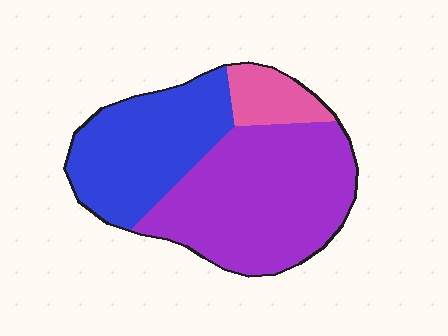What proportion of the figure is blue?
Blue covers about 35% of the figure.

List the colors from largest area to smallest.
From largest to smallest: purple, blue, pink.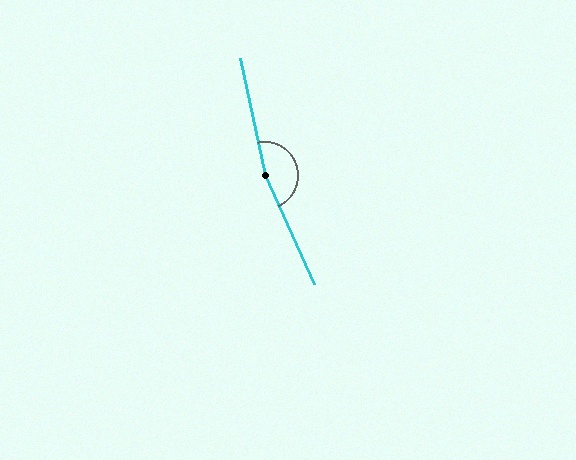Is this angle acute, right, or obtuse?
It is obtuse.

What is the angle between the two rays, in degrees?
Approximately 168 degrees.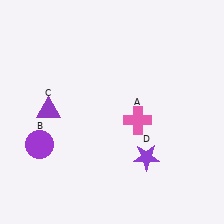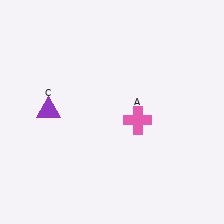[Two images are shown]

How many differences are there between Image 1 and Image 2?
There are 2 differences between the two images.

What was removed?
The purple circle (B), the purple star (D) were removed in Image 2.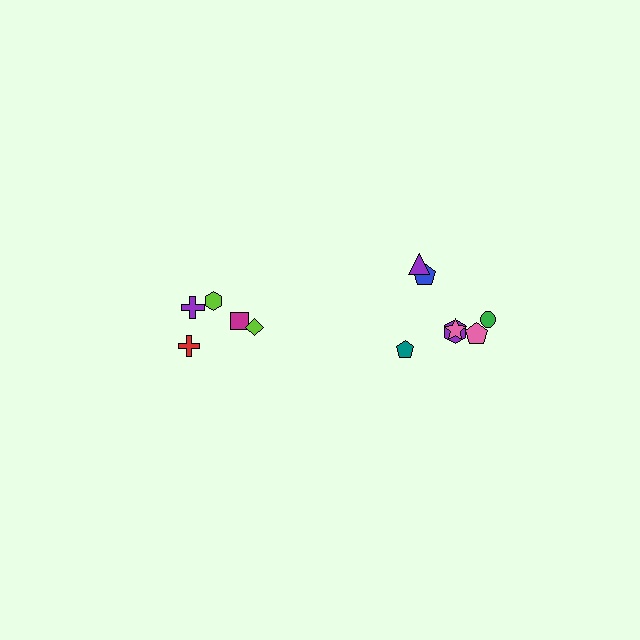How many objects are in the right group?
There are 7 objects.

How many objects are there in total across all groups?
There are 12 objects.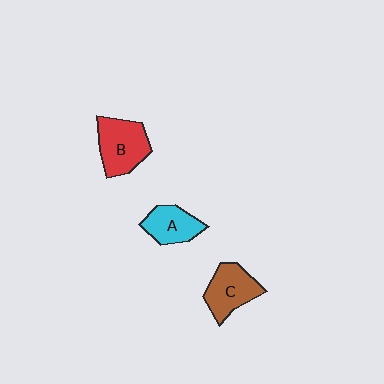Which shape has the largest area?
Shape B (red).